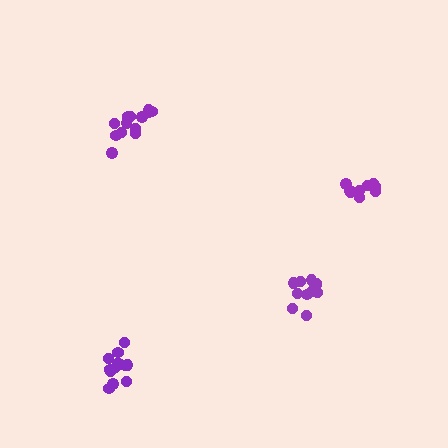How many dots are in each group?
Group 1: 11 dots, Group 2: 9 dots, Group 3: 13 dots, Group 4: 13 dots (46 total).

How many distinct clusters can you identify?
There are 4 distinct clusters.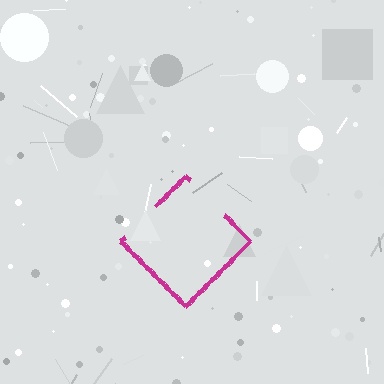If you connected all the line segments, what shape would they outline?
They would outline a diamond.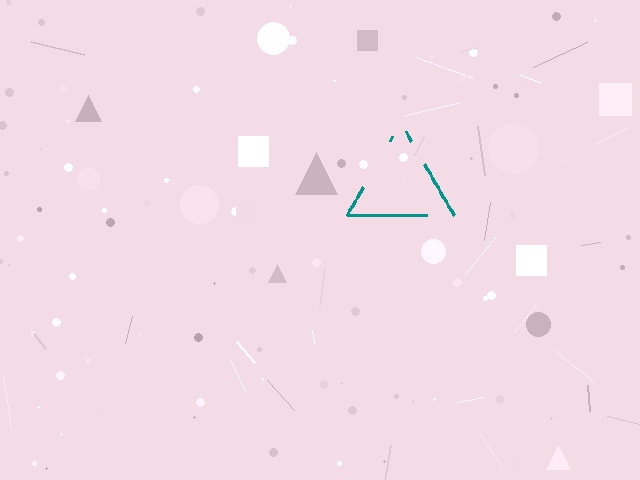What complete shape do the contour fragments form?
The contour fragments form a triangle.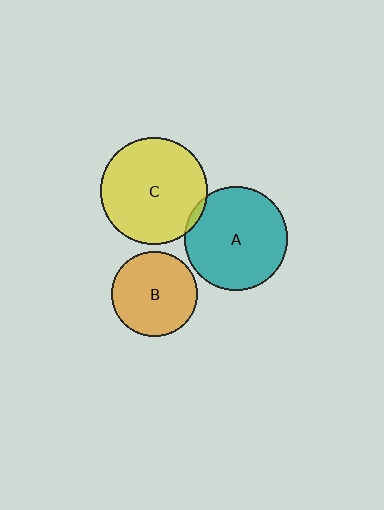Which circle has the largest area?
Circle C (yellow).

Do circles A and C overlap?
Yes.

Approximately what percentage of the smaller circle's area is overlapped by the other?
Approximately 5%.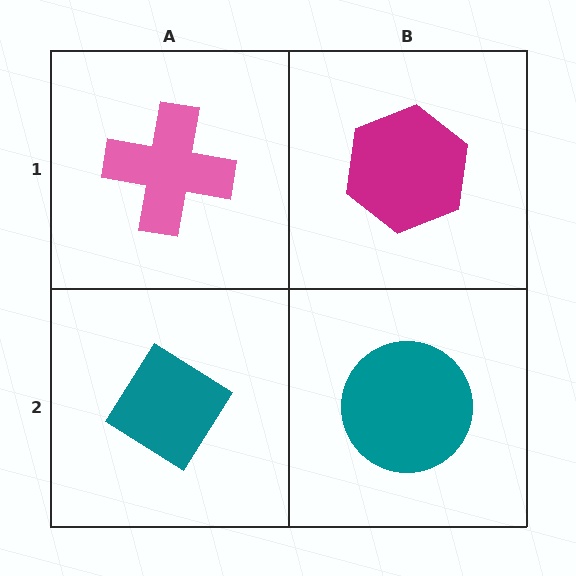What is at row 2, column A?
A teal diamond.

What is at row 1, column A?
A pink cross.